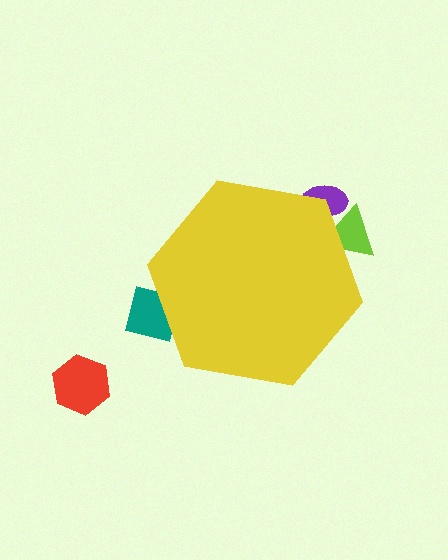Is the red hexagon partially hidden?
No, the red hexagon is fully visible.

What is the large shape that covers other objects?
A yellow hexagon.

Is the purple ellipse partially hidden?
Yes, the purple ellipse is partially hidden behind the yellow hexagon.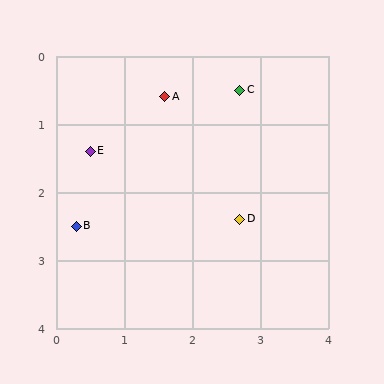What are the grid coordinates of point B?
Point B is at approximately (0.3, 2.5).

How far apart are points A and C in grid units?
Points A and C are about 1.1 grid units apart.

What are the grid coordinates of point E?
Point E is at approximately (0.5, 1.4).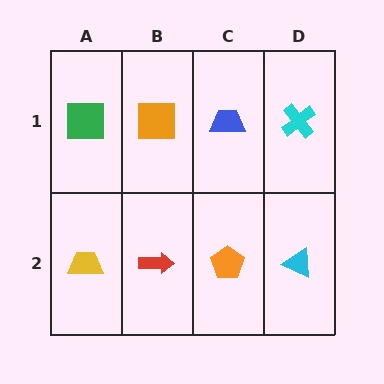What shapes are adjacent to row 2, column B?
An orange square (row 1, column B), a yellow trapezoid (row 2, column A), an orange pentagon (row 2, column C).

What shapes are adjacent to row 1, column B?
A red arrow (row 2, column B), a green square (row 1, column A), a blue trapezoid (row 1, column C).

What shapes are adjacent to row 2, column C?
A blue trapezoid (row 1, column C), a red arrow (row 2, column B), a cyan triangle (row 2, column D).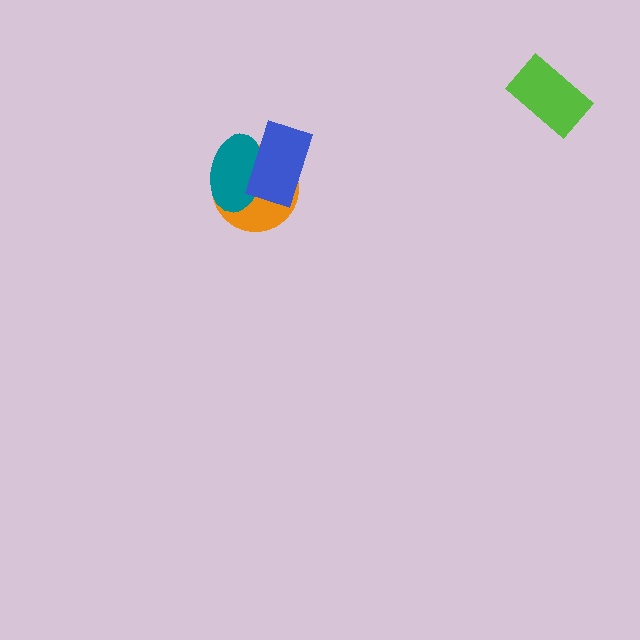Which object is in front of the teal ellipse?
The blue rectangle is in front of the teal ellipse.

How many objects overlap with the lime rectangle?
0 objects overlap with the lime rectangle.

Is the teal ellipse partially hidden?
Yes, it is partially covered by another shape.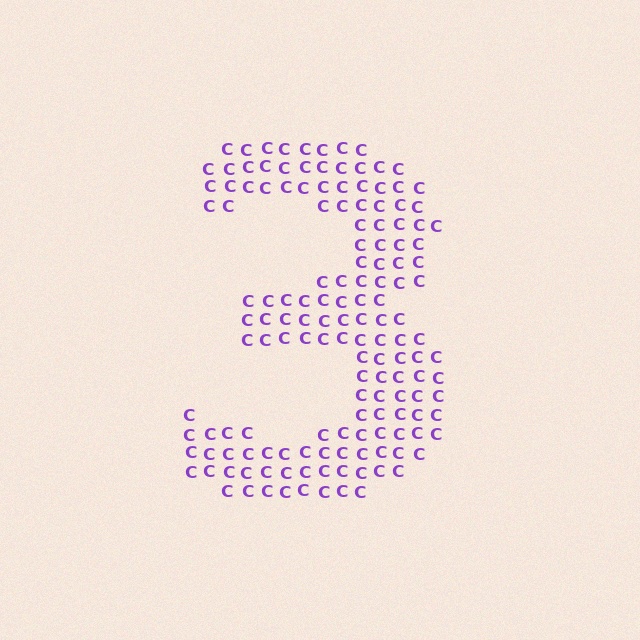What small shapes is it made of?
It is made of small letter C's.